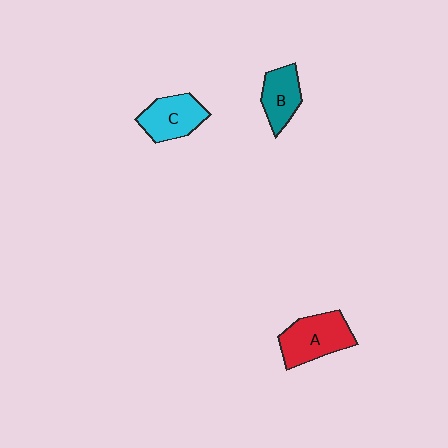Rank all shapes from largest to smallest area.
From largest to smallest: A (red), C (cyan), B (teal).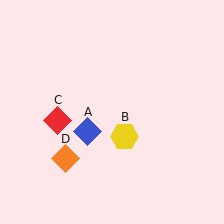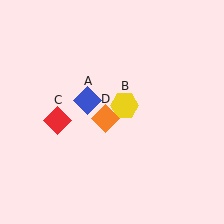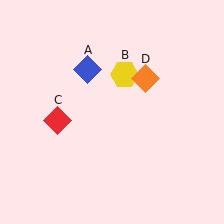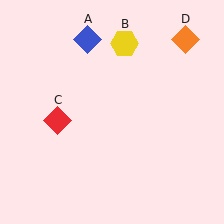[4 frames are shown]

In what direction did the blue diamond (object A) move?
The blue diamond (object A) moved up.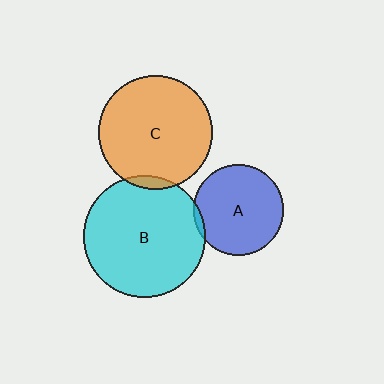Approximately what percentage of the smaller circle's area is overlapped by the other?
Approximately 5%.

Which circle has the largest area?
Circle B (cyan).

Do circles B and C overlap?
Yes.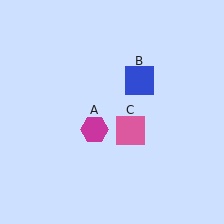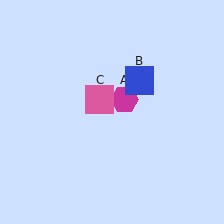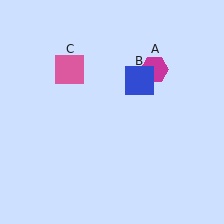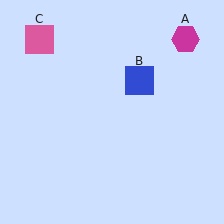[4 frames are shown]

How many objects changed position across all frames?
2 objects changed position: magenta hexagon (object A), pink square (object C).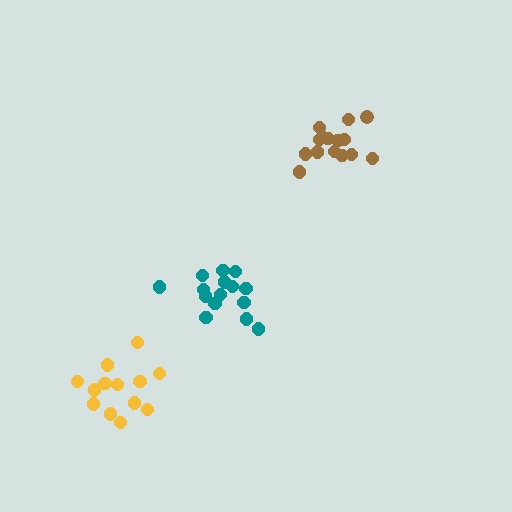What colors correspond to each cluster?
The clusters are colored: brown, yellow, teal.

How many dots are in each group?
Group 1: 16 dots, Group 2: 13 dots, Group 3: 15 dots (44 total).